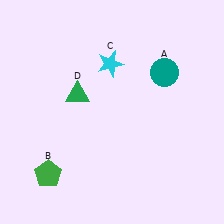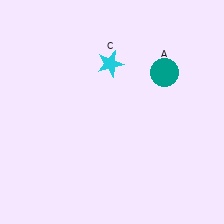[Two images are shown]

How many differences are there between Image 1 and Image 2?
There are 2 differences between the two images.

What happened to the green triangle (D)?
The green triangle (D) was removed in Image 2. It was in the top-left area of Image 1.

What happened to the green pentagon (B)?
The green pentagon (B) was removed in Image 2. It was in the bottom-left area of Image 1.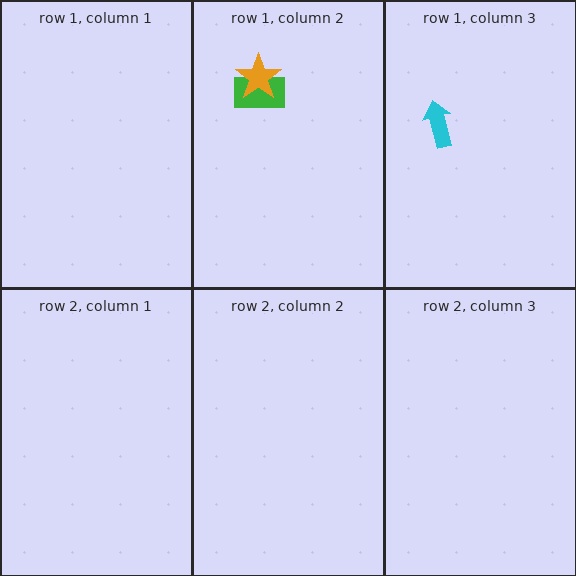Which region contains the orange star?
The row 1, column 2 region.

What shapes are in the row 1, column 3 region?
The cyan arrow.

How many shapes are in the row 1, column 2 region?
2.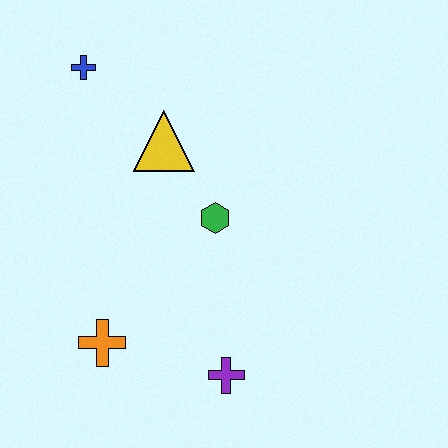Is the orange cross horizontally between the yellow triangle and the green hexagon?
No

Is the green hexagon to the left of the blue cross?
No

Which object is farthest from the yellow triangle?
The purple cross is farthest from the yellow triangle.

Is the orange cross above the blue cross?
No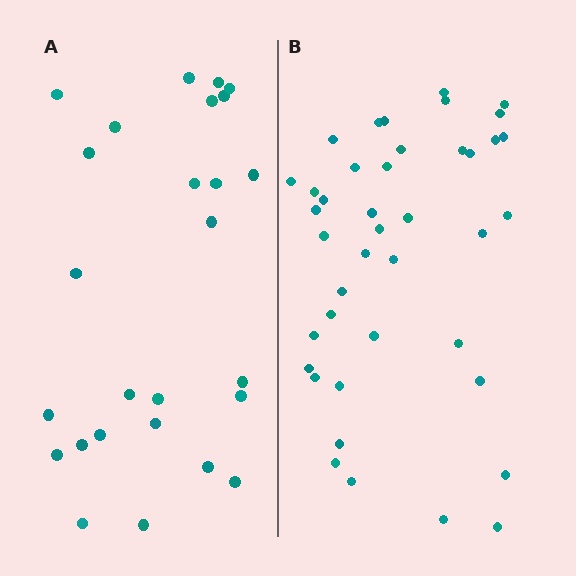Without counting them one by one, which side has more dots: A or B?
Region B (the right region) has more dots.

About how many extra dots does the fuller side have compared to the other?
Region B has approximately 15 more dots than region A.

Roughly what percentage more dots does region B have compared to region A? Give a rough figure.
About 60% more.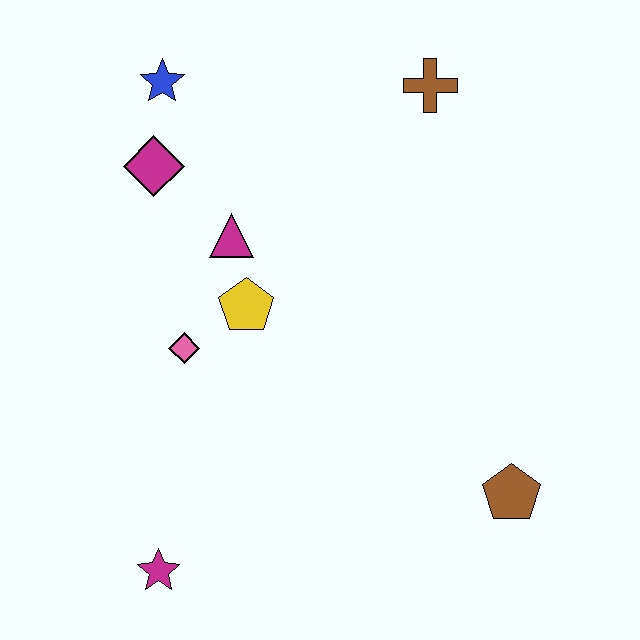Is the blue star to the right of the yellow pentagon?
No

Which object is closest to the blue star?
The magenta diamond is closest to the blue star.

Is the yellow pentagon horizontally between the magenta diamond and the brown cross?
Yes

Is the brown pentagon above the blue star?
No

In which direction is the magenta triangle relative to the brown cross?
The magenta triangle is to the left of the brown cross.